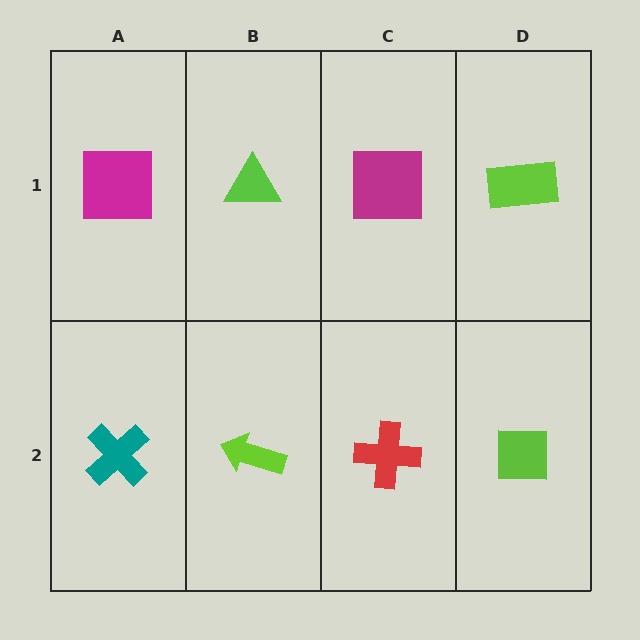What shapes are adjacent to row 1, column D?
A lime square (row 2, column D), a magenta square (row 1, column C).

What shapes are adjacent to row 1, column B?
A lime arrow (row 2, column B), a magenta square (row 1, column A), a magenta square (row 1, column C).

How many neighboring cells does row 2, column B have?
3.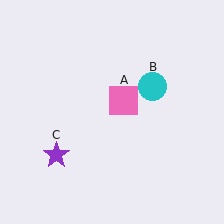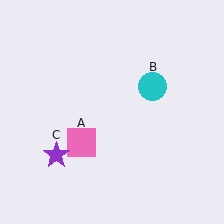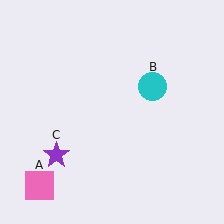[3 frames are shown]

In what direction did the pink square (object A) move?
The pink square (object A) moved down and to the left.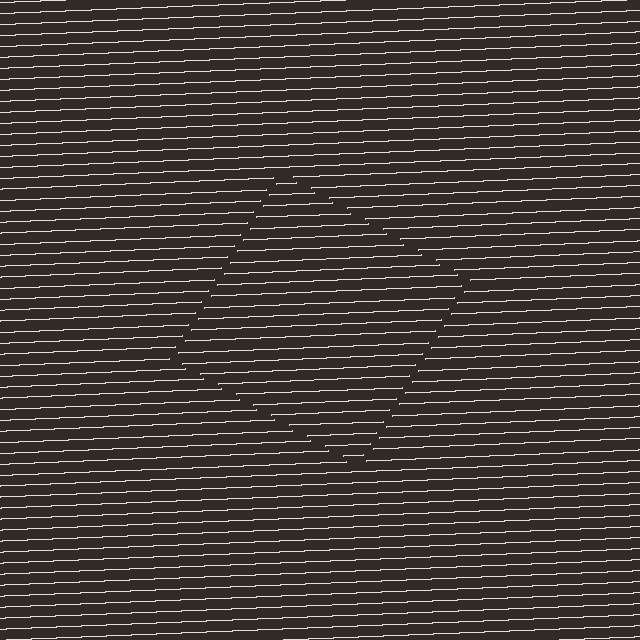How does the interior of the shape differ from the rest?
The interior of the shape contains the same grating, shifted by half a period — the contour is defined by the phase discontinuity where line-ends from the inner and outer gratings abut.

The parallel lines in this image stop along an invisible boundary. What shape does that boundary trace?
An illusory square. The interior of the shape contains the same grating, shifted by half a period — the contour is defined by the phase discontinuity where line-ends from the inner and outer gratings abut.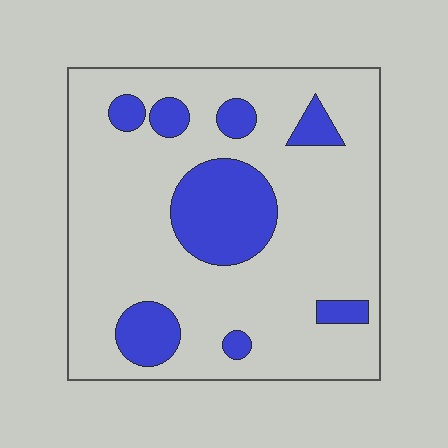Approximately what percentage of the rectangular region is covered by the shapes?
Approximately 20%.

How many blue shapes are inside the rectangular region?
8.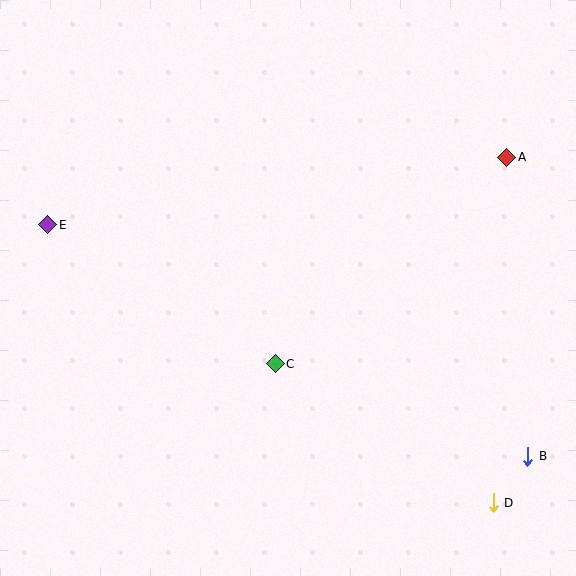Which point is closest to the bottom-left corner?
Point C is closest to the bottom-left corner.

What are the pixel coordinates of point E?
Point E is at (48, 225).